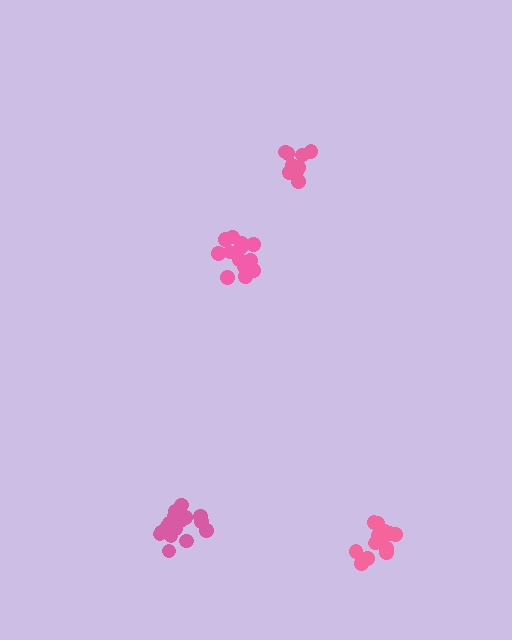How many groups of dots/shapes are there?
There are 4 groups.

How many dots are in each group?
Group 1: 16 dots, Group 2: 11 dots, Group 3: 16 dots, Group 4: 16 dots (59 total).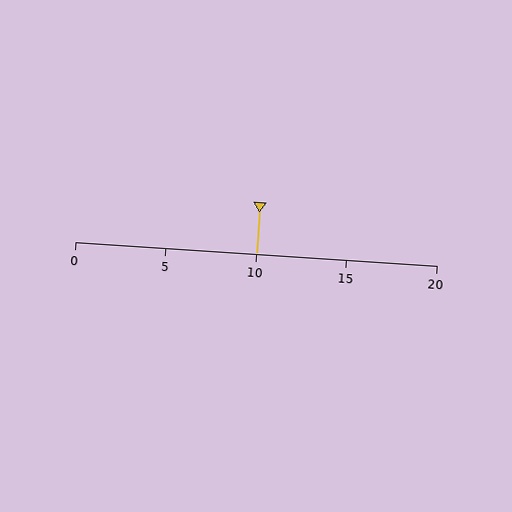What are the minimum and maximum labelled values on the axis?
The axis runs from 0 to 20.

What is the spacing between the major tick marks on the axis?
The major ticks are spaced 5 apart.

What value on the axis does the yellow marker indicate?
The marker indicates approximately 10.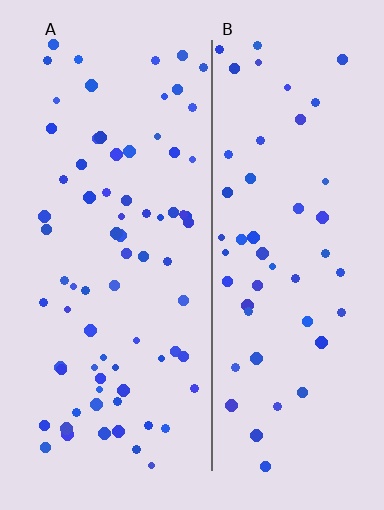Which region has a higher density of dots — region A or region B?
A (the left).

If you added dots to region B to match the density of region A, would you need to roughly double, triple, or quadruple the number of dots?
Approximately double.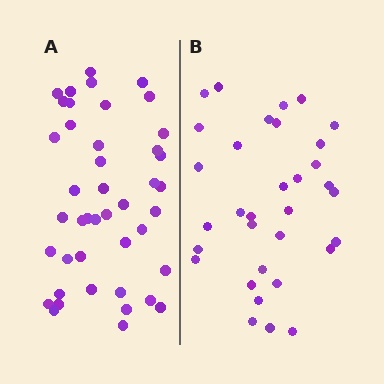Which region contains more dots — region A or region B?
Region A (the left region) has more dots.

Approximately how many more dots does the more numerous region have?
Region A has roughly 10 or so more dots than region B.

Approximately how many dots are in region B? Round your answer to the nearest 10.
About 30 dots. (The exact count is 33, which rounds to 30.)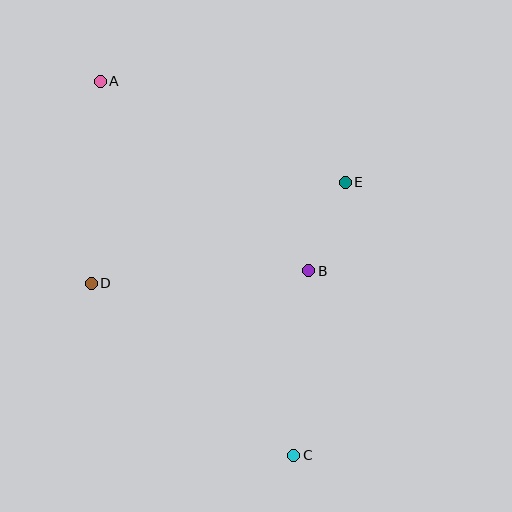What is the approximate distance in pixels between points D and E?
The distance between D and E is approximately 273 pixels.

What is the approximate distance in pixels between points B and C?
The distance between B and C is approximately 185 pixels.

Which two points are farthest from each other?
Points A and C are farthest from each other.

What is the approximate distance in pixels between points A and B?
The distance between A and B is approximately 282 pixels.